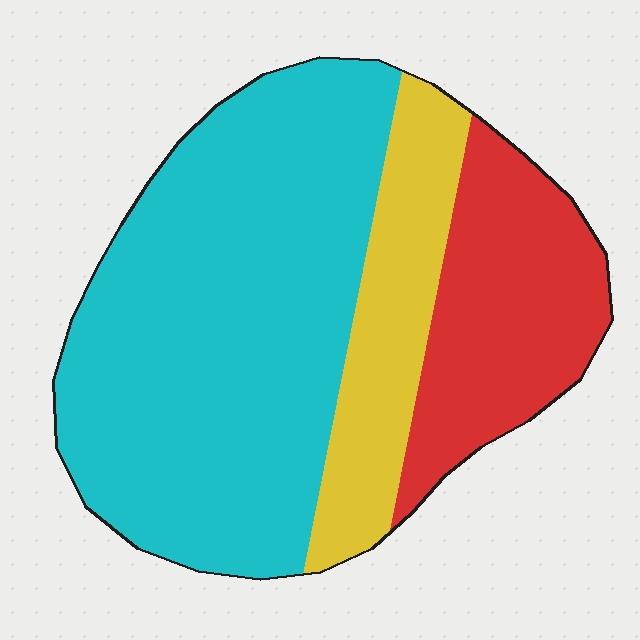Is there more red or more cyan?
Cyan.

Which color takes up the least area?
Yellow, at roughly 20%.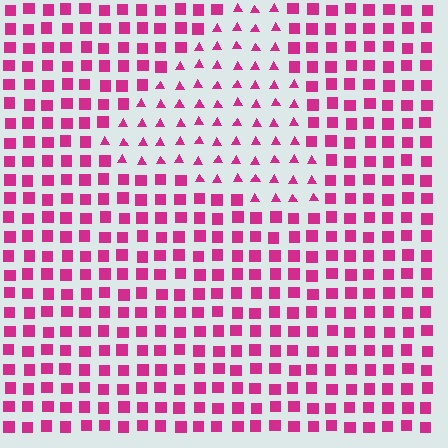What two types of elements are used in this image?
The image uses triangles inside the triangle region and squares outside it.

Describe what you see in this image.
The image is filled with small magenta elements arranged in a uniform grid. A triangle-shaped region contains triangles, while the surrounding area contains squares. The boundary is defined purely by the change in element shape.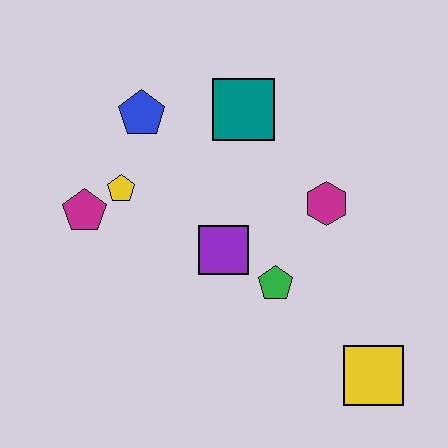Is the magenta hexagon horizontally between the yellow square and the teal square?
Yes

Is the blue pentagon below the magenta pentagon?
No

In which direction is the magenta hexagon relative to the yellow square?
The magenta hexagon is above the yellow square.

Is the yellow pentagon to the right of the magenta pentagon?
Yes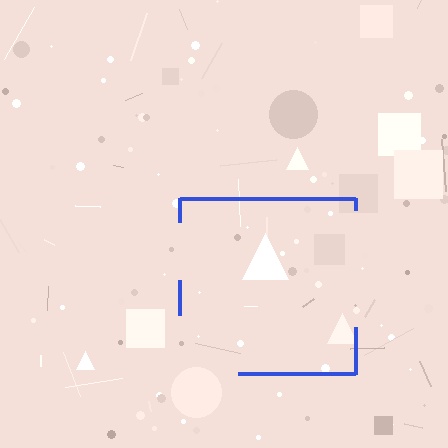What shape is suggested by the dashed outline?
The dashed outline suggests a square.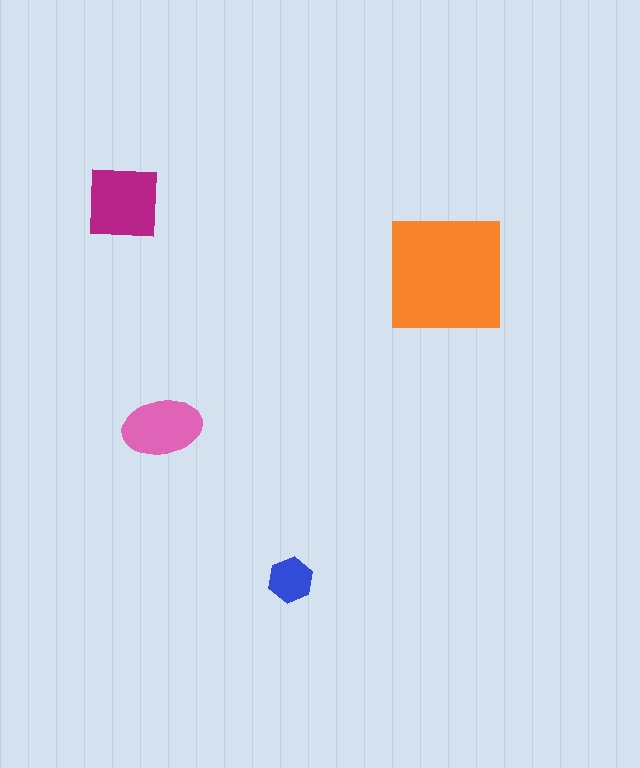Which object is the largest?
The orange square.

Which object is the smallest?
The blue hexagon.